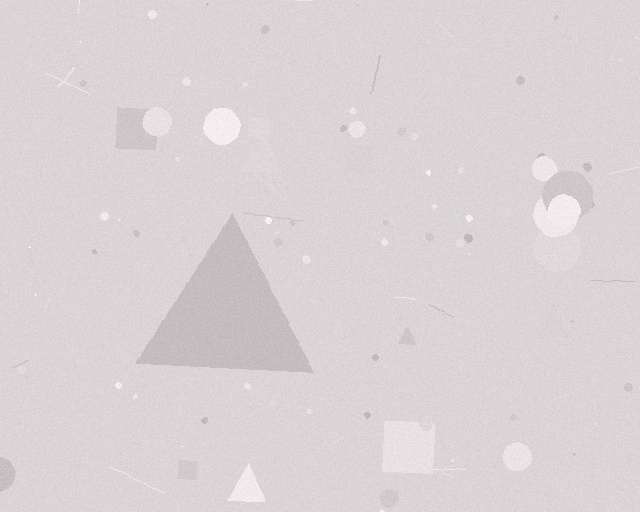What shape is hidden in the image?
A triangle is hidden in the image.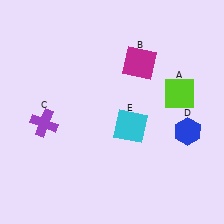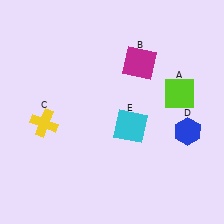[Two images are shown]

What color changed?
The cross (C) changed from purple in Image 1 to yellow in Image 2.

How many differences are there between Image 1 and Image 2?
There is 1 difference between the two images.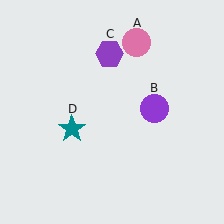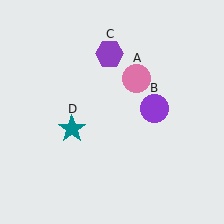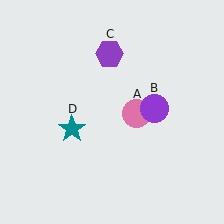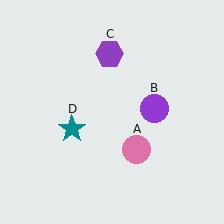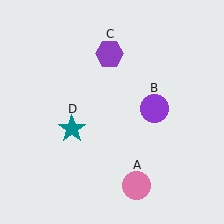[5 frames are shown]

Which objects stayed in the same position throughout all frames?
Purple circle (object B) and purple hexagon (object C) and teal star (object D) remained stationary.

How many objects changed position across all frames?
1 object changed position: pink circle (object A).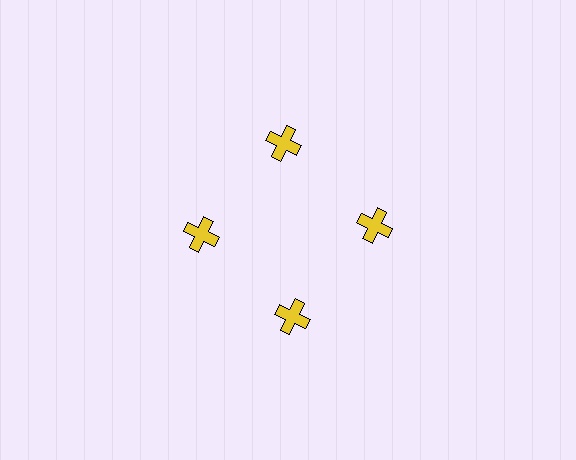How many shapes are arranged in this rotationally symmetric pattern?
There are 4 shapes, arranged in 4 groups of 1.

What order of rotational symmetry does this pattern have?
This pattern has 4-fold rotational symmetry.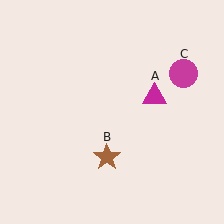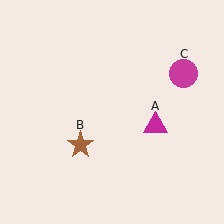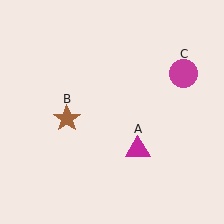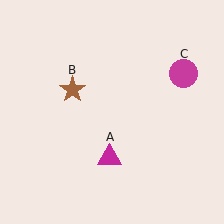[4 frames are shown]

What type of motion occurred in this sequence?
The magenta triangle (object A), brown star (object B) rotated clockwise around the center of the scene.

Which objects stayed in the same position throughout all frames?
Magenta circle (object C) remained stationary.